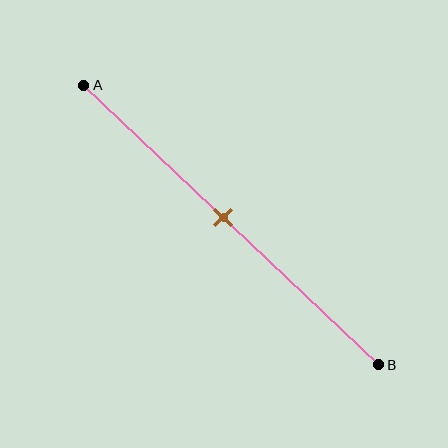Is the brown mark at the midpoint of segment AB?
Yes, the mark is approximately at the midpoint.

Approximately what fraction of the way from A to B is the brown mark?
The brown mark is approximately 45% of the way from A to B.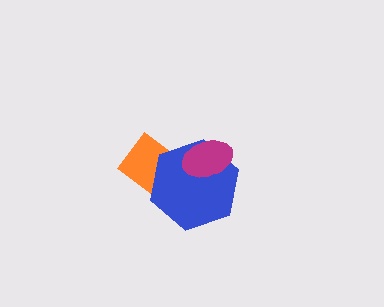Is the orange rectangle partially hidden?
Yes, it is partially covered by another shape.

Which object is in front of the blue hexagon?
The magenta ellipse is in front of the blue hexagon.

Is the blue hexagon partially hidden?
Yes, it is partially covered by another shape.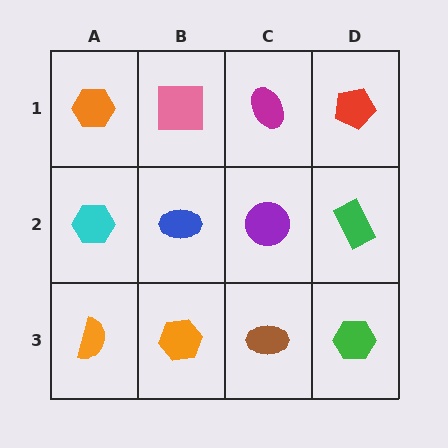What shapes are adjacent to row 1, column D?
A green rectangle (row 2, column D), a magenta ellipse (row 1, column C).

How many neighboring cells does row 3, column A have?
2.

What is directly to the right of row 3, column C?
A green hexagon.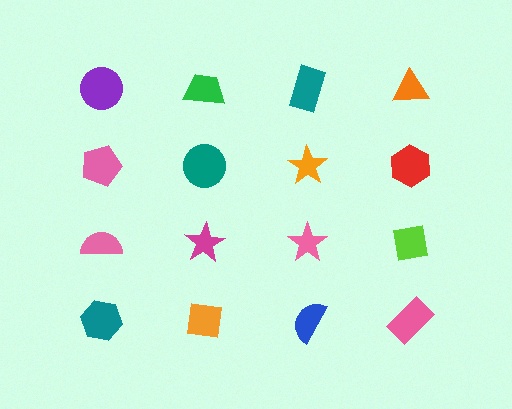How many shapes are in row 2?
4 shapes.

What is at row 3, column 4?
A lime square.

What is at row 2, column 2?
A teal circle.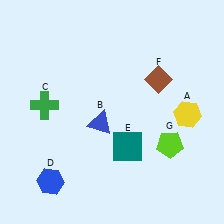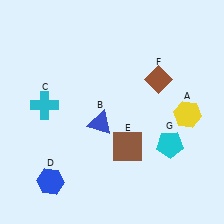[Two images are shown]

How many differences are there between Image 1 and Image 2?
There are 3 differences between the two images.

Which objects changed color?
C changed from green to cyan. E changed from teal to brown. G changed from lime to cyan.